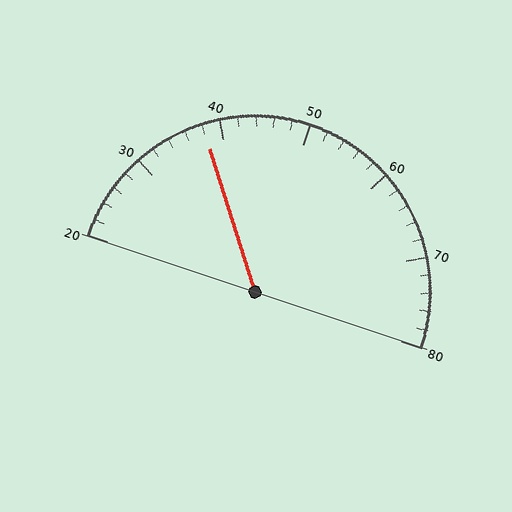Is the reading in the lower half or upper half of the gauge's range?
The reading is in the lower half of the range (20 to 80).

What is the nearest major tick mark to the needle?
The nearest major tick mark is 40.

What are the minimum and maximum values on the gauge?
The gauge ranges from 20 to 80.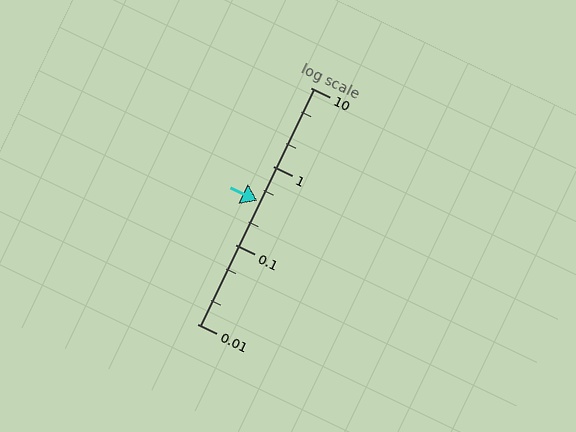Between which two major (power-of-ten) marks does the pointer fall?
The pointer is between 0.1 and 1.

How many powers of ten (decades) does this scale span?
The scale spans 3 decades, from 0.01 to 10.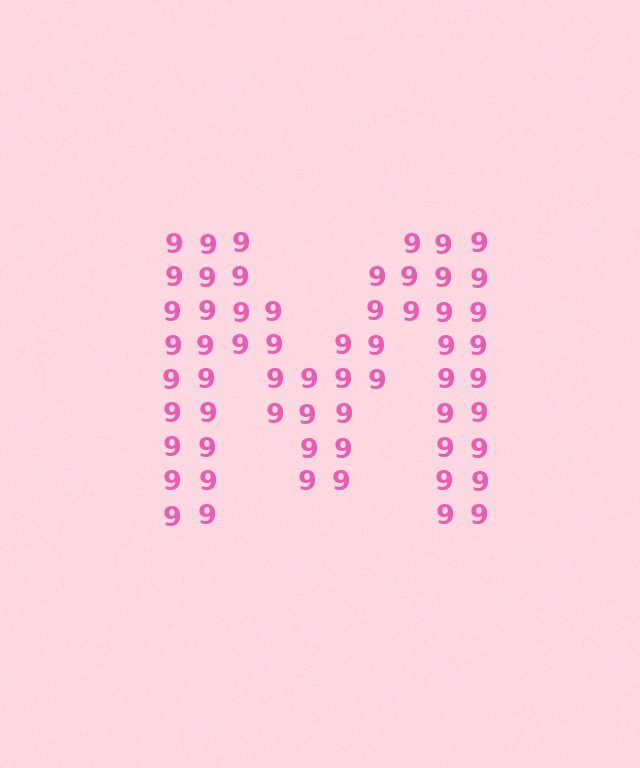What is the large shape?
The large shape is the letter M.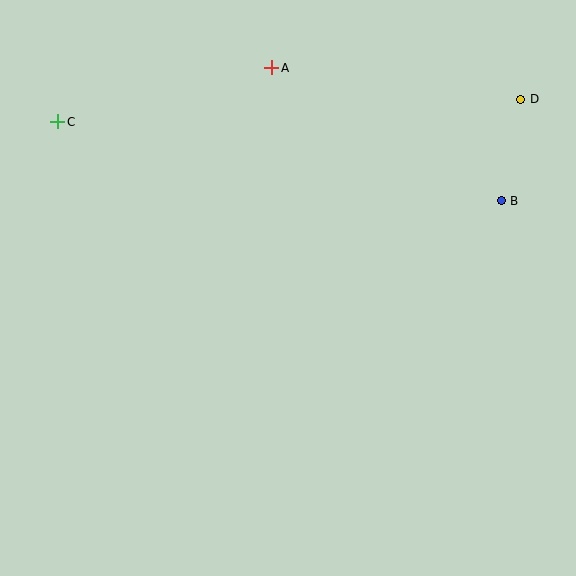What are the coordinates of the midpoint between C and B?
The midpoint between C and B is at (279, 161).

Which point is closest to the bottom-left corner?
Point C is closest to the bottom-left corner.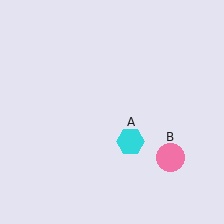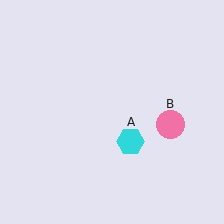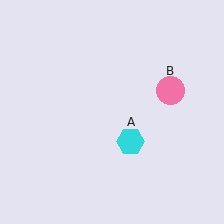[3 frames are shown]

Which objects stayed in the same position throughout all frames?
Cyan hexagon (object A) remained stationary.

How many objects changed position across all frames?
1 object changed position: pink circle (object B).